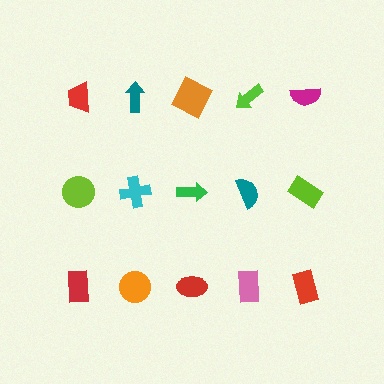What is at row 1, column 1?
A red trapezoid.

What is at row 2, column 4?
A teal semicircle.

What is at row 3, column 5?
A red rectangle.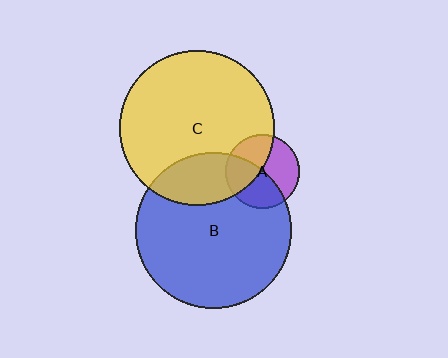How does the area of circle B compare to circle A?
Approximately 4.5 times.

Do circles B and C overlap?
Yes.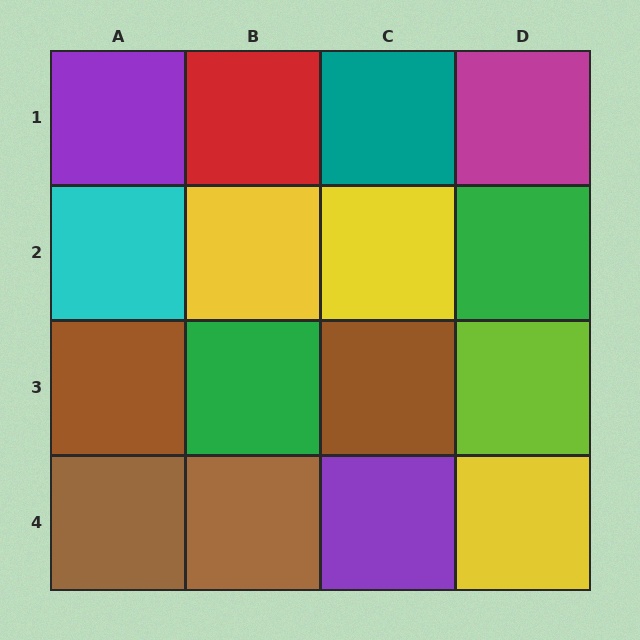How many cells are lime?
1 cell is lime.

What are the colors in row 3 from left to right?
Brown, green, brown, lime.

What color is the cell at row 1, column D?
Magenta.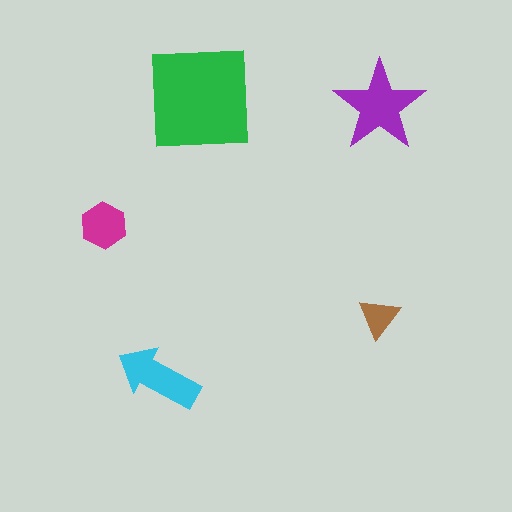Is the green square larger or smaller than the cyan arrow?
Larger.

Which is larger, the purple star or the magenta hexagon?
The purple star.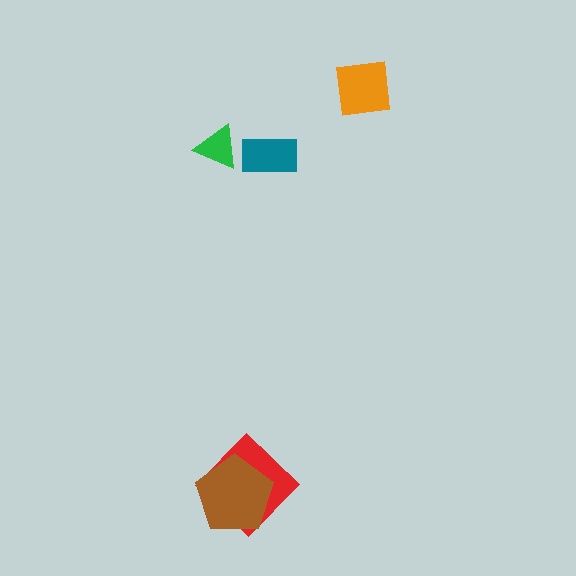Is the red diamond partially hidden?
Yes, it is partially covered by another shape.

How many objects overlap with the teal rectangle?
0 objects overlap with the teal rectangle.